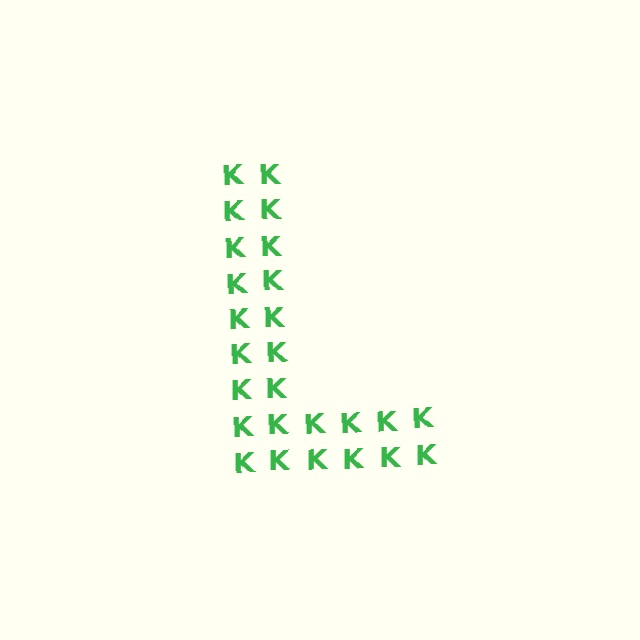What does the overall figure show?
The overall figure shows the letter L.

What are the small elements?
The small elements are letter K's.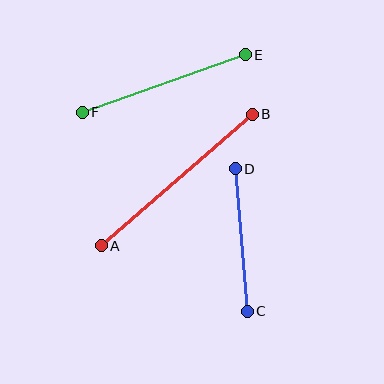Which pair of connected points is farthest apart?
Points A and B are farthest apart.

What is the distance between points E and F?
The distance is approximately 173 pixels.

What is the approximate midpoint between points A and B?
The midpoint is at approximately (177, 180) pixels.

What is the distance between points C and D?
The distance is approximately 143 pixels.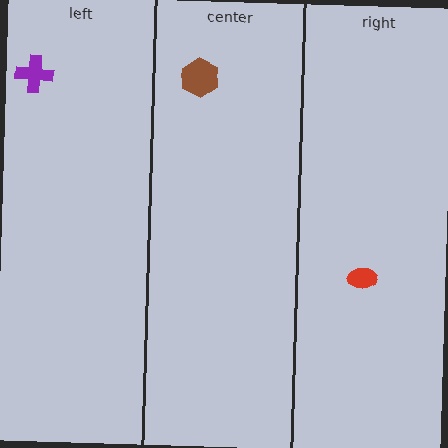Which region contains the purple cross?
The left region.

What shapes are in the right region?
The red ellipse.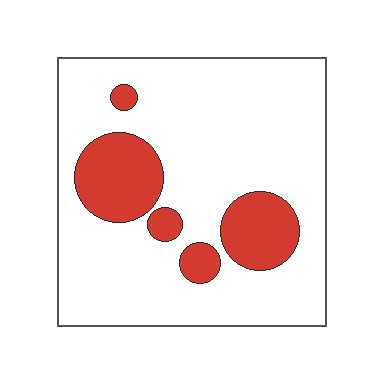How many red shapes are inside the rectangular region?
5.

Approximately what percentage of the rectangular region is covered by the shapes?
Approximately 20%.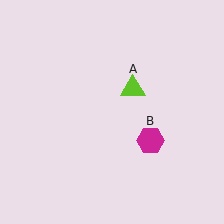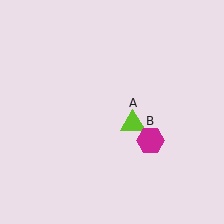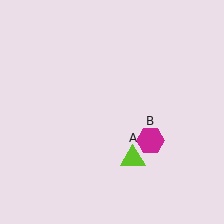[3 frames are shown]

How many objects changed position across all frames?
1 object changed position: lime triangle (object A).